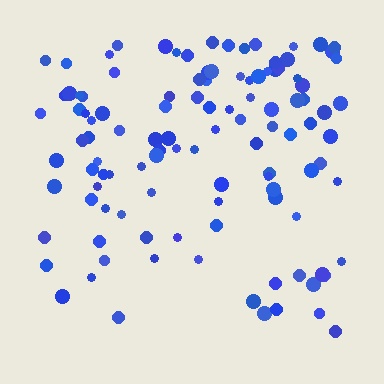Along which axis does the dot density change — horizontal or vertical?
Vertical.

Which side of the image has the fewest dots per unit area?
The bottom.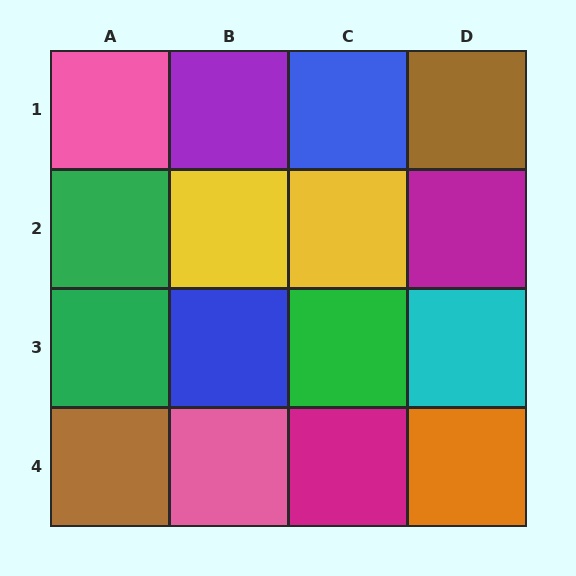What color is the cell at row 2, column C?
Yellow.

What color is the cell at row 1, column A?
Pink.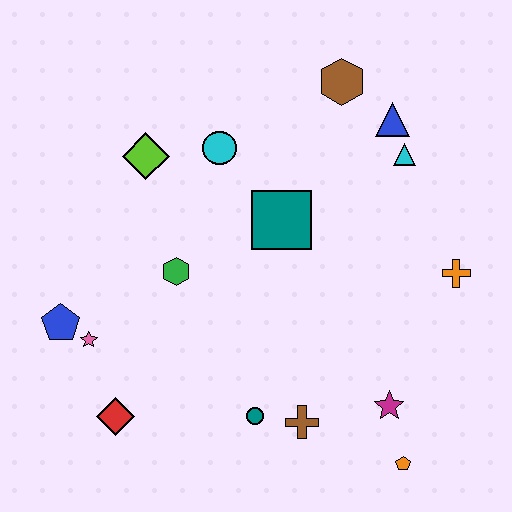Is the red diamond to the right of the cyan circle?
No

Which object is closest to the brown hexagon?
The blue triangle is closest to the brown hexagon.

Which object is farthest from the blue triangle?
The red diamond is farthest from the blue triangle.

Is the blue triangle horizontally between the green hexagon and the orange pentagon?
Yes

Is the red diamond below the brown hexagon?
Yes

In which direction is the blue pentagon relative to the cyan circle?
The blue pentagon is below the cyan circle.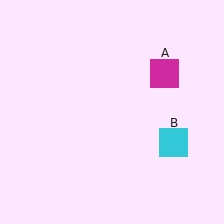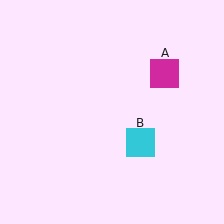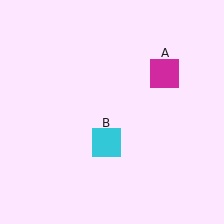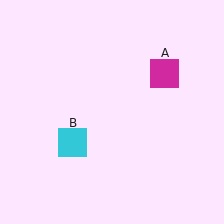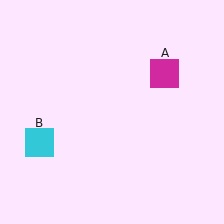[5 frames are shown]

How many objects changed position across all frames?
1 object changed position: cyan square (object B).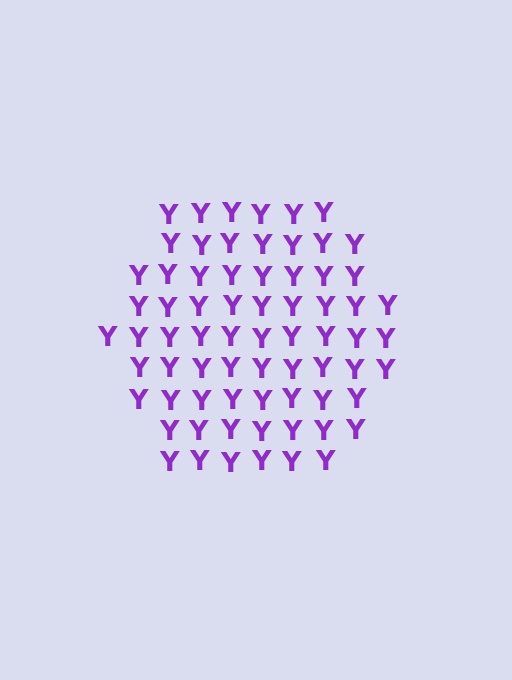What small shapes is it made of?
It is made of small letter Y's.